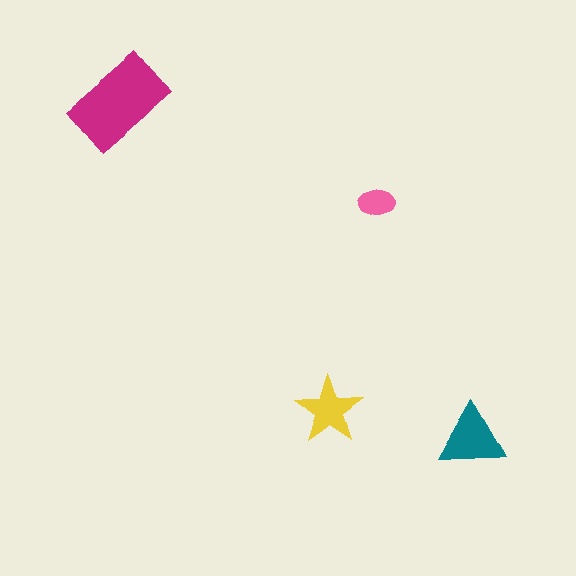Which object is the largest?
The magenta rectangle.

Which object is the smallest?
The pink ellipse.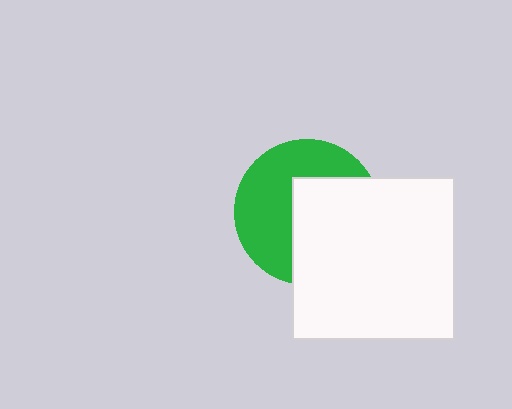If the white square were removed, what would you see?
You would see the complete green circle.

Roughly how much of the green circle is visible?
About half of it is visible (roughly 51%).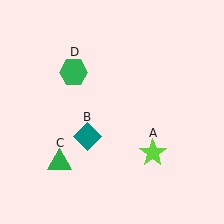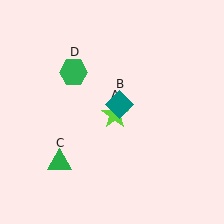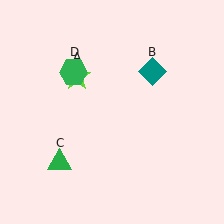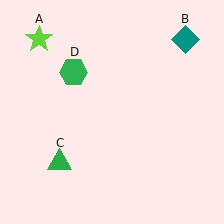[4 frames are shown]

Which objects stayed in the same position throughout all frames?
Green triangle (object C) and green hexagon (object D) remained stationary.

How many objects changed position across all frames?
2 objects changed position: lime star (object A), teal diamond (object B).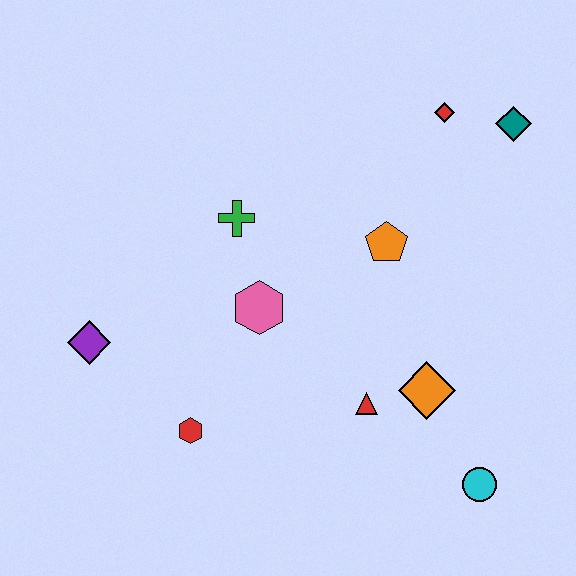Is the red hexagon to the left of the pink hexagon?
Yes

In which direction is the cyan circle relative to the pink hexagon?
The cyan circle is to the right of the pink hexagon.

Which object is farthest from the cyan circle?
The purple diamond is farthest from the cyan circle.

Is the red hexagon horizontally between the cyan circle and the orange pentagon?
No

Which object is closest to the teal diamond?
The red diamond is closest to the teal diamond.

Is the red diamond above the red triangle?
Yes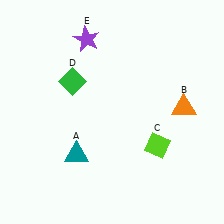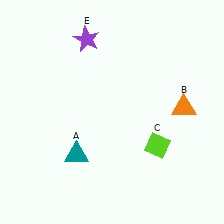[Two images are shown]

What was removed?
The green diamond (D) was removed in Image 2.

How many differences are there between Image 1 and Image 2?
There is 1 difference between the two images.